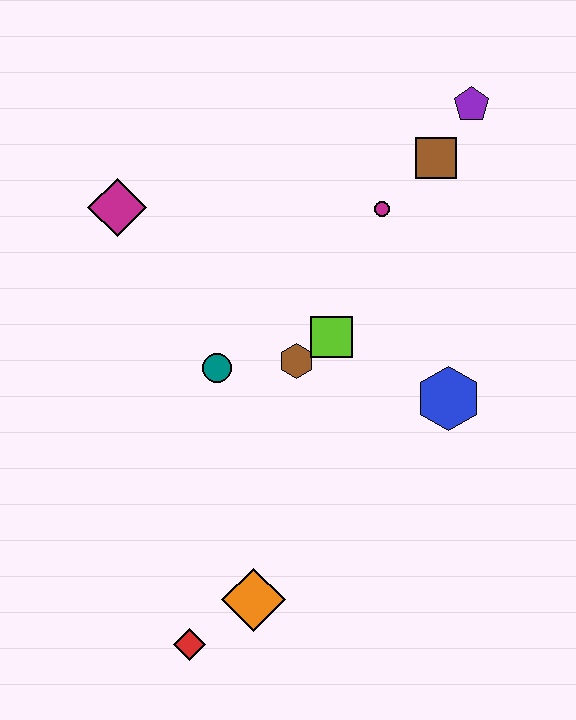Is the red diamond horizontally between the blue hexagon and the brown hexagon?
No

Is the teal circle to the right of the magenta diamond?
Yes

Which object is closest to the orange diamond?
The red diamond is closest to the orange diamond.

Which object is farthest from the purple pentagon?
The red diamond is farthest from the purple pentagon.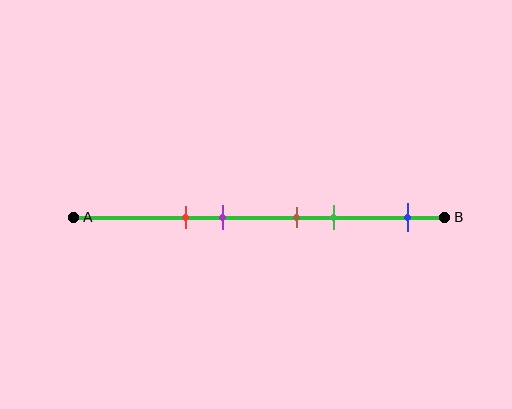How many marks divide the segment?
There are 5 marks dividing the segment.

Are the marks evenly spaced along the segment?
No, the marks are not evenly spaced.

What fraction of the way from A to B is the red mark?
The red mark is approximately 30% (0.3) of the way from A to B.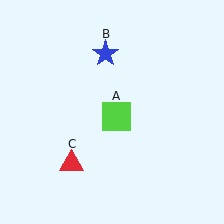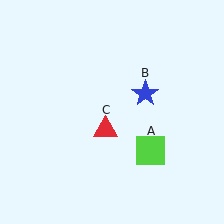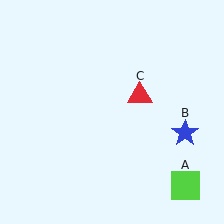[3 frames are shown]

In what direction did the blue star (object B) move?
The blue star (object B) moved down and to the right.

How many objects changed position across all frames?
3 objects changed position: lime square (object A), blue star (object B), red triangle (object C).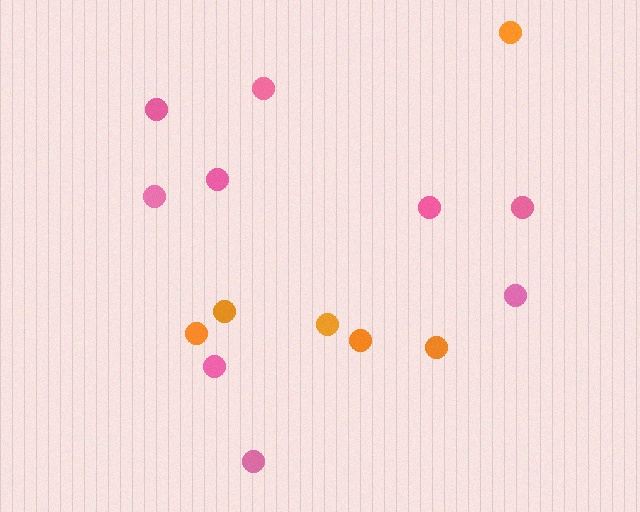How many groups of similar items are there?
There are 2 groups: one group of orange circles (6) and one group of pink circles (9).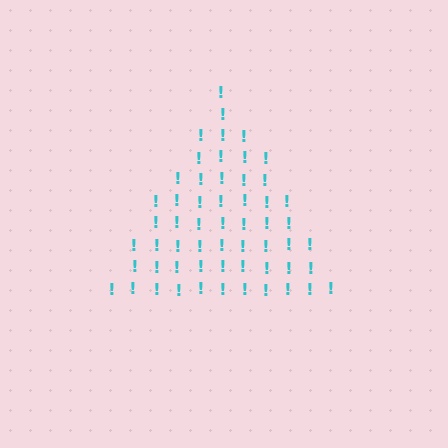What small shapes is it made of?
It is made of small exclamation marks.